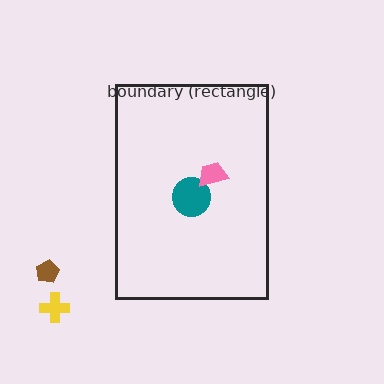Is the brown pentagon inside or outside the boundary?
Outside.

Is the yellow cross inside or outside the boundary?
Outside.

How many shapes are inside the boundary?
2 inside, 2 outside.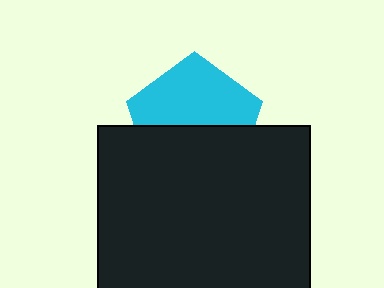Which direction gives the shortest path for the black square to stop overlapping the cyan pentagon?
Moving down gives the shortest separation.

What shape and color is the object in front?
The object in front is a black square.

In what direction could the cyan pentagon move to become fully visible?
The cyan pentagon could move up. That would shift it out from behind the black square entirely.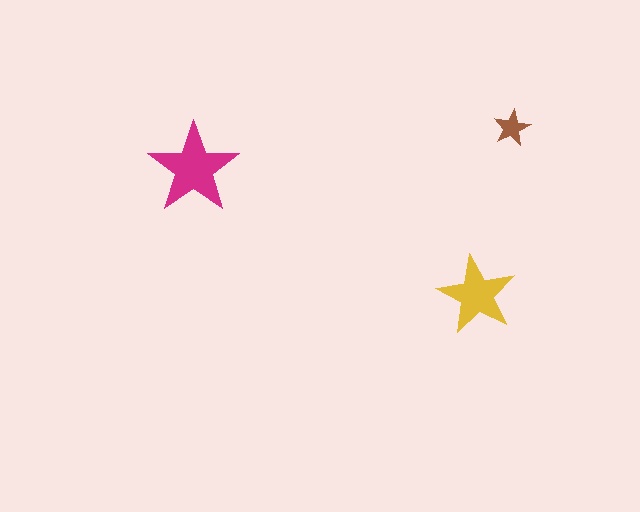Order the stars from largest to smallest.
the magenta one, the yellow one, the brown one.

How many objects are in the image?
There are 3 objects in the image.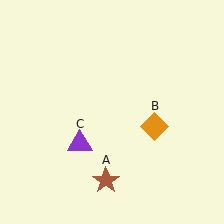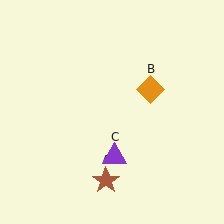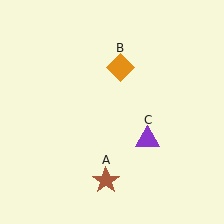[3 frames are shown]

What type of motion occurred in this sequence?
The orange diamond (object B), purple triangle (object C) rotated counterclockwise around the center of the scene.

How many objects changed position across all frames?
2 objects changed position: orange diamond (object B), purple triangle (object C).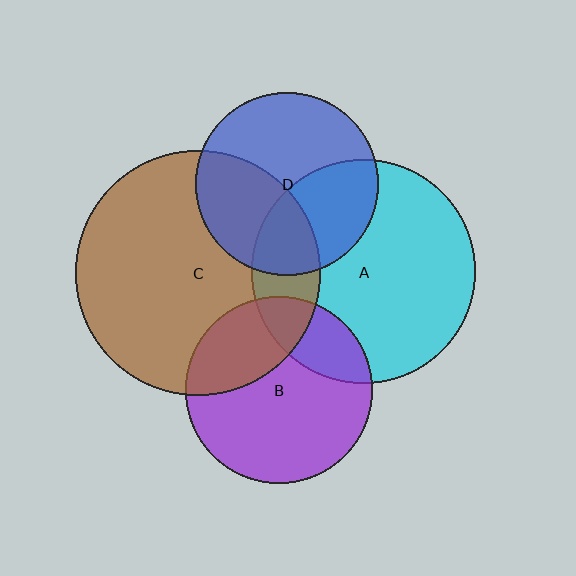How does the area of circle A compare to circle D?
Approximately 1.5 times.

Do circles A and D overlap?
Yes.